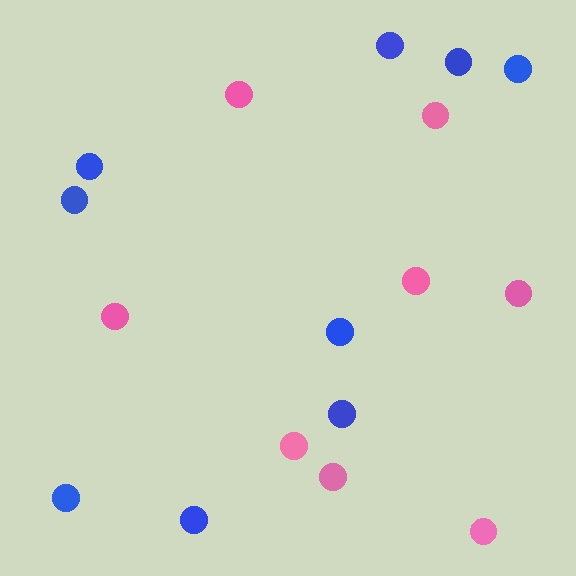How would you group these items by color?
There are 2 groups: one group of pink circles (8) and one group of blue circles (9).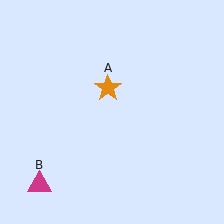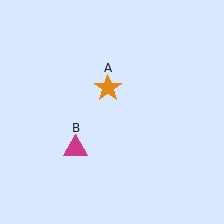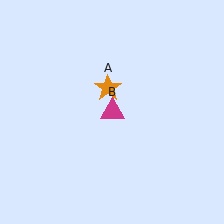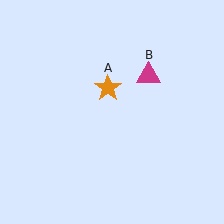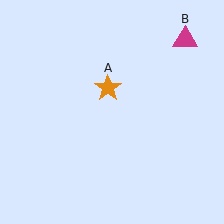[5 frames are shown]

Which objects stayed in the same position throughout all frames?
Orange star (object A) remained stationary.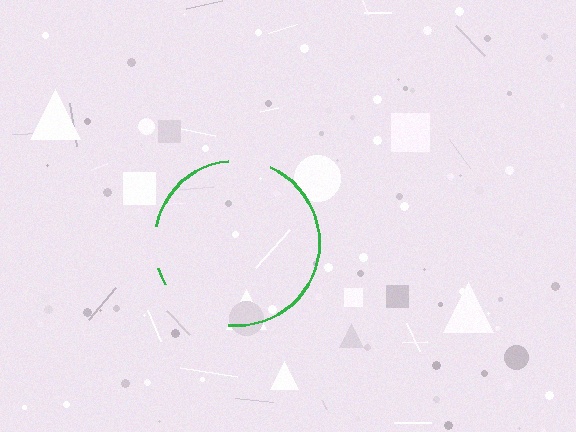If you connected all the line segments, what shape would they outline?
They would outline a circle.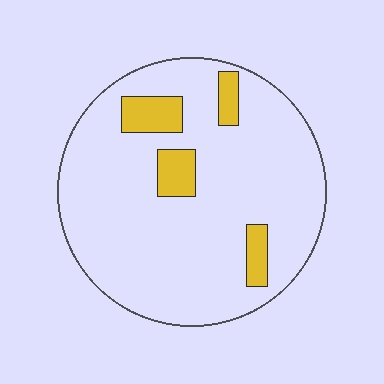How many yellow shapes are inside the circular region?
4.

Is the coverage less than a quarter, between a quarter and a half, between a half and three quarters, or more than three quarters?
Less than a quarter.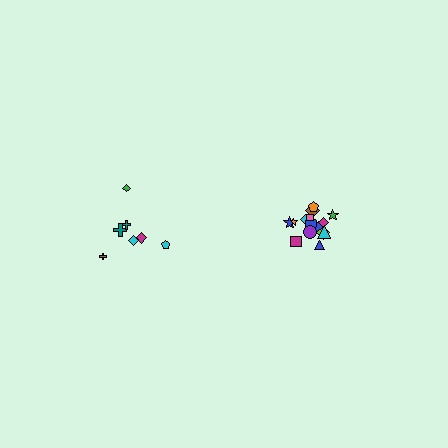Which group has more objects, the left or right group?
The right group.